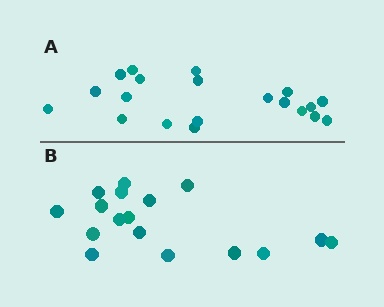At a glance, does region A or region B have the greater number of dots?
Region A (the top region) has more dots.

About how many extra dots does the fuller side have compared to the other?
Region A has just a few more — roughly 2 or 3 more dots than region B.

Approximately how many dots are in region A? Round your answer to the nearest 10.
About 20 dots.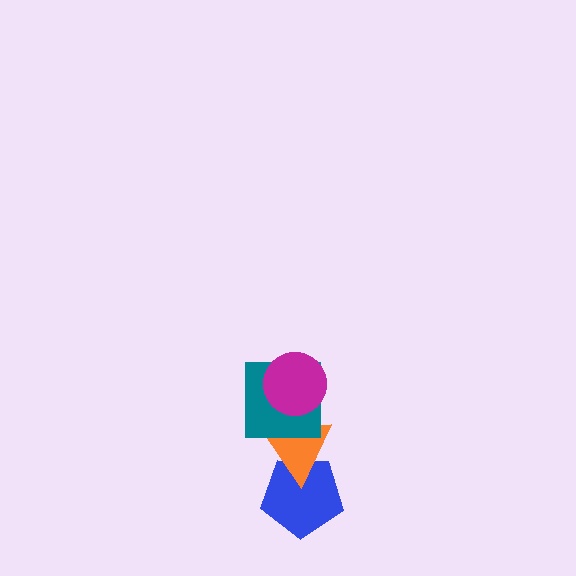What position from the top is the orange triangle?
The orange triangle is 3rd from the top.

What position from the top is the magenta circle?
The magenta circle is 1st from the top.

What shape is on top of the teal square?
The magenta circle is on top of the teal square.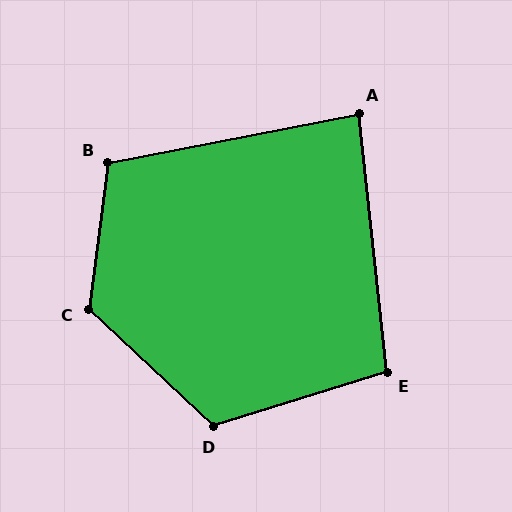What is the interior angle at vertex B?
Approximately 108 degrees (obtuse).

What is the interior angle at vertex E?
Approximately 101 degrees (obtuse).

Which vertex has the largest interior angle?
C, at approximately 126 degrees.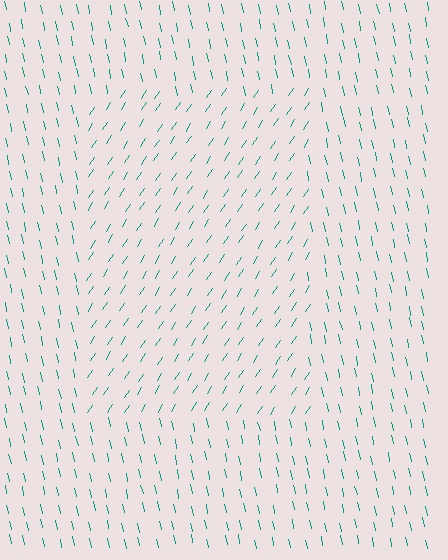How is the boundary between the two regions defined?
The boundary is defined purely by a change in line orientation (approximately 45 degrees difference). All lines are the same color and thickness.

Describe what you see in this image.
The image is filled with small teal line segments. A rectangle region in the image has lines oriented differently from the surrounding lines, creating a visible texture boundary.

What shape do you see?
I see a rectangle.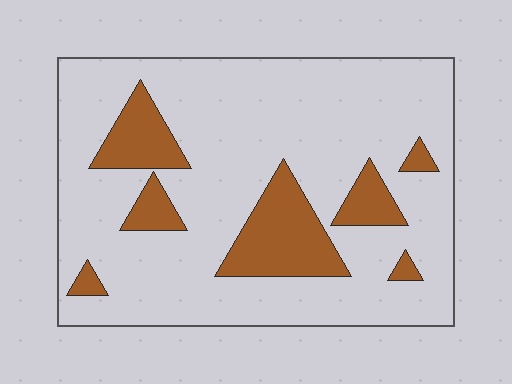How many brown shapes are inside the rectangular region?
7.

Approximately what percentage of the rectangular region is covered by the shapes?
Approximately 20%.